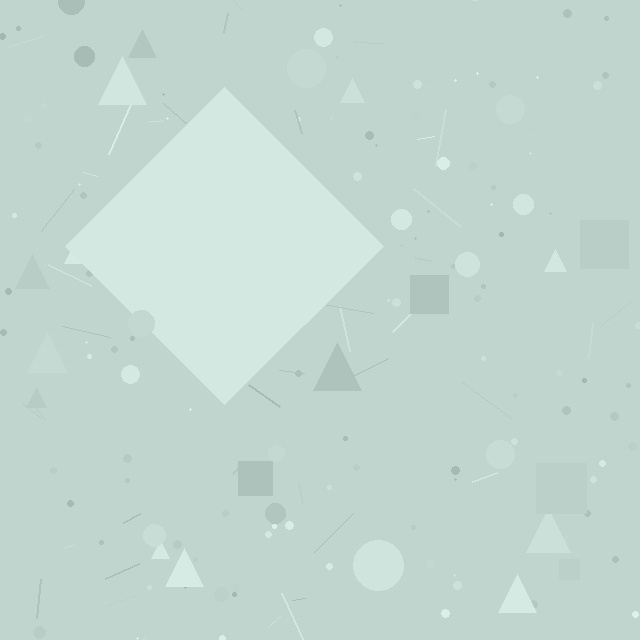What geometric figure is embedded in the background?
A diamond is embedded in the background.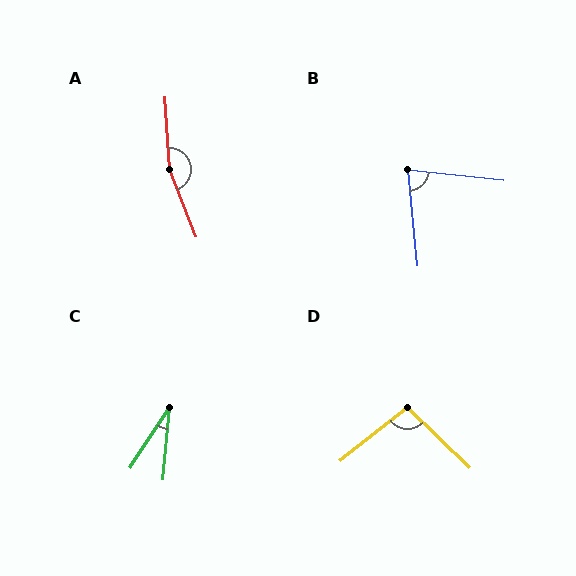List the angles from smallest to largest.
C (28°), B (78°), D (98°), A (162°).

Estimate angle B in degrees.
Approximately 78 degrees.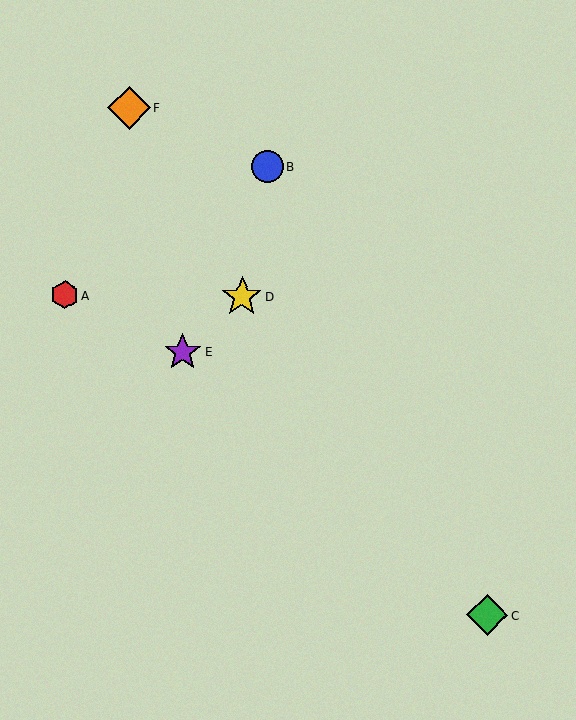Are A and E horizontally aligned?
No, A is at y≈295 and E is at y≈352.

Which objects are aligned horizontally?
Objects A, D are aligned horizontally.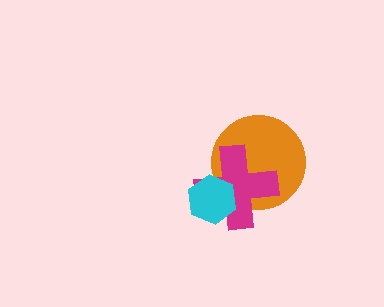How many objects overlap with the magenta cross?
2 objects overlap with the magenta cross.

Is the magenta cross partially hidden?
Yes, it is partially covered by another shape.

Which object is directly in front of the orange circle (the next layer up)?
The magenta cross is directly in front of the orange circle.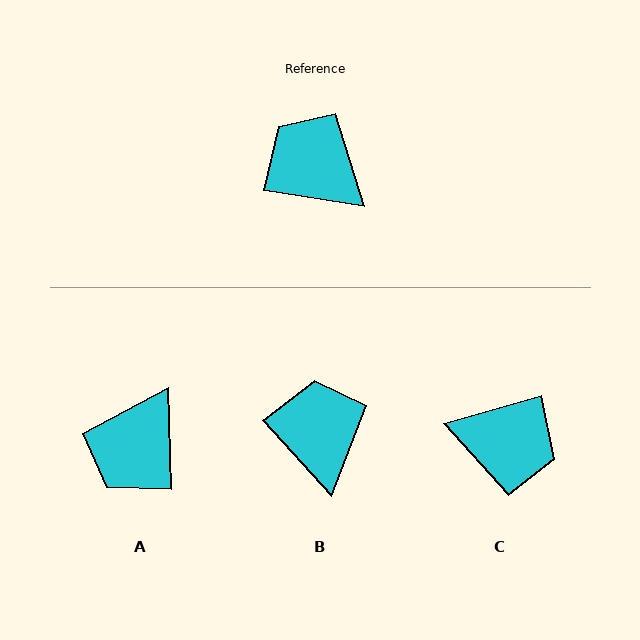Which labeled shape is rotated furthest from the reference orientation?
C, about 155 degrees away.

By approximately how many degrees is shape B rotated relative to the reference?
Approximately 39 degrees clockwise.